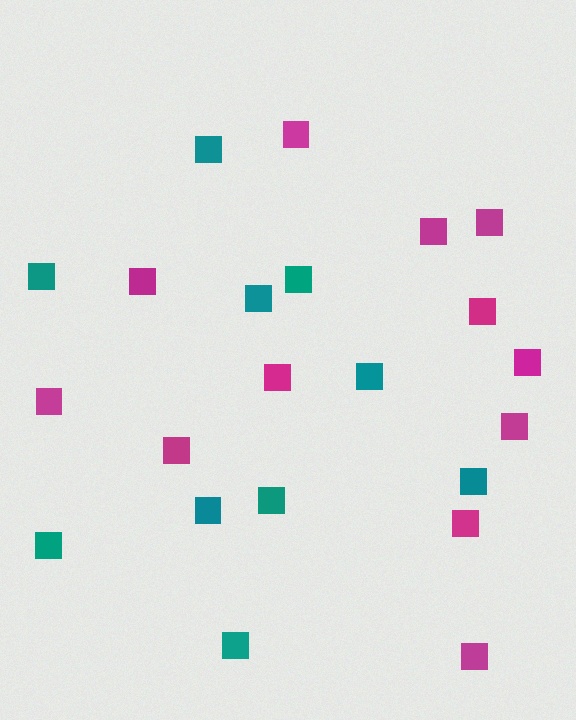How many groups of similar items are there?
There are 2 groups: one group of teal squares (10) and one group of magenta squares (12).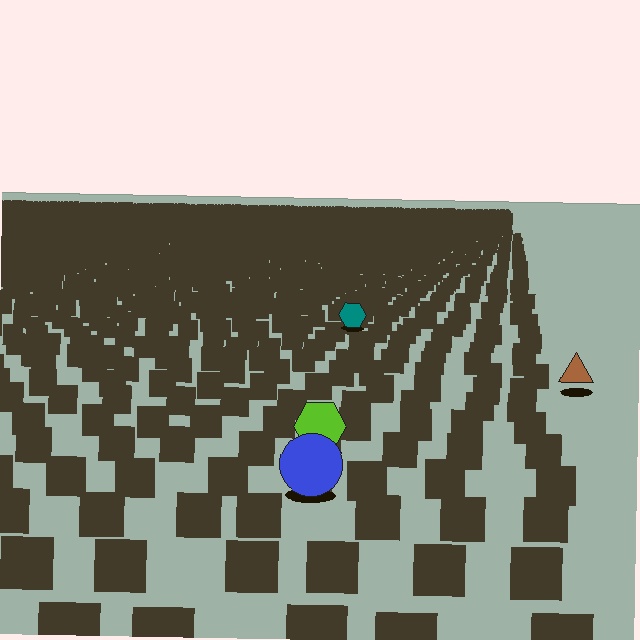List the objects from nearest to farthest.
From nearest to farthest: the blue circle, the lime hexagon, the brown triangle, the teal hexagon.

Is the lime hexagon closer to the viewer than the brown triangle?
Yes. The lime hexagon is closer — you can tell from the texture gradient: the ground texture is coarser near it.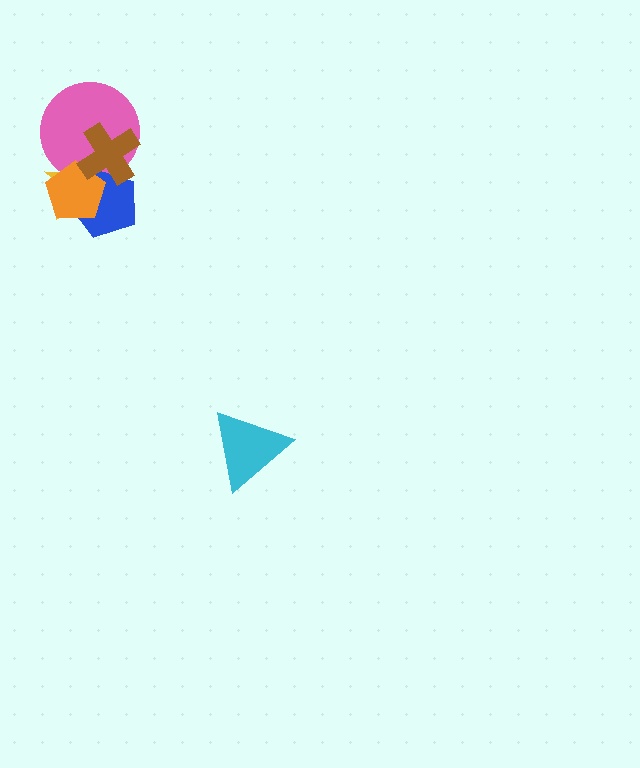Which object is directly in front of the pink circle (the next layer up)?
The blue pentagon is directly in front of the pink circle.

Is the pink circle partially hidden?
Yes, it is partially covered by another shape.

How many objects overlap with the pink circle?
4 objects overlap with the pink circle.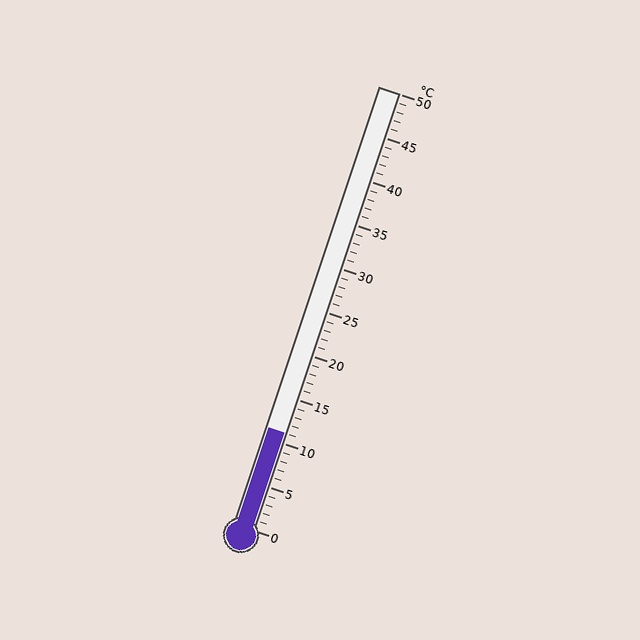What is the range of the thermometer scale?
The thermometer scale ranges from 0°C to 50°C.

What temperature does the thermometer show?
The thermometer shows approximately 11°C.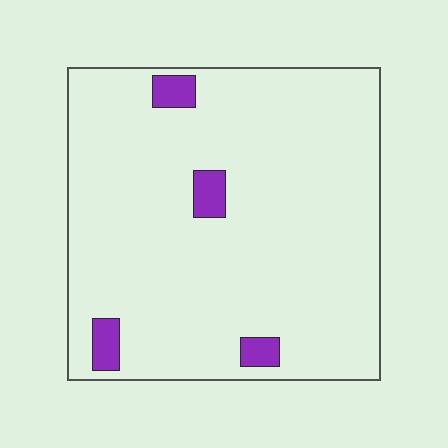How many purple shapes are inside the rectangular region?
4.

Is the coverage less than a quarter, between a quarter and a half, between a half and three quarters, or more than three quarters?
Less than a quarter.